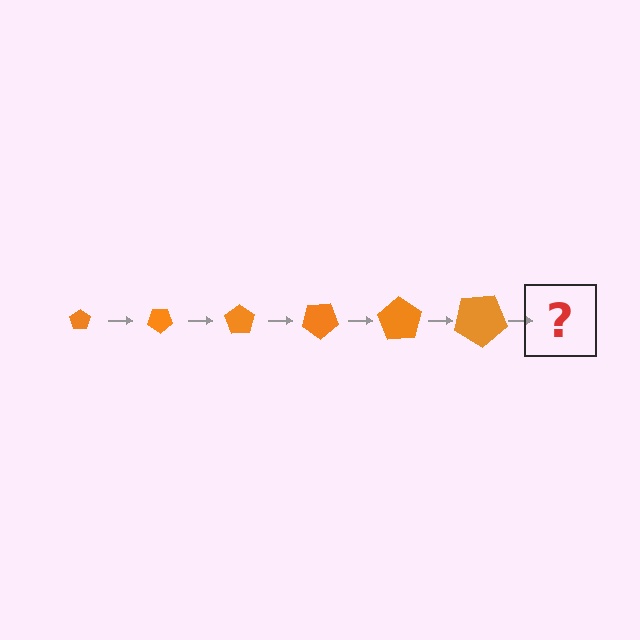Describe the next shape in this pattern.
It should be a pentagon, larger than the previous one and rotated 210 degrees from the start.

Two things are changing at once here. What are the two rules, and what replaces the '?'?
The two rules are that the pentagon grows larger each step and it rotates 35 degrees each step. The '?' should be a pentagon, larger than the previous one and rotated 210 degrees from the start.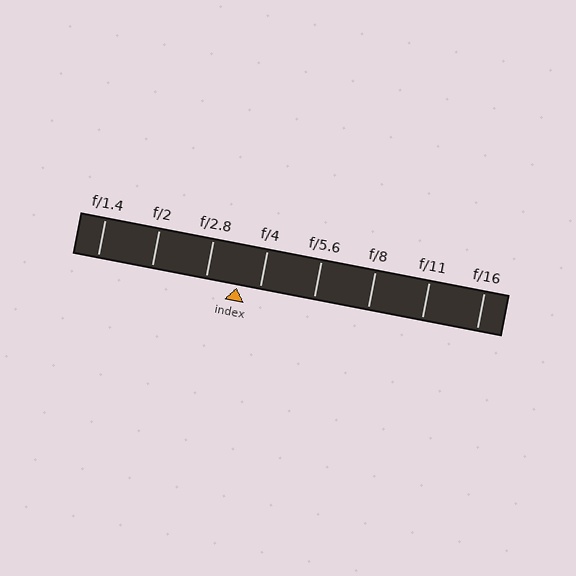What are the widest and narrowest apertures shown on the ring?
The widest aperture shown is f/1.4 and the narrowest is f/16.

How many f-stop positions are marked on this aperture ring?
There are 8 f-stop positions marked.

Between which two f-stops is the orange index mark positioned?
The index mark is between f/2.8 and f/4.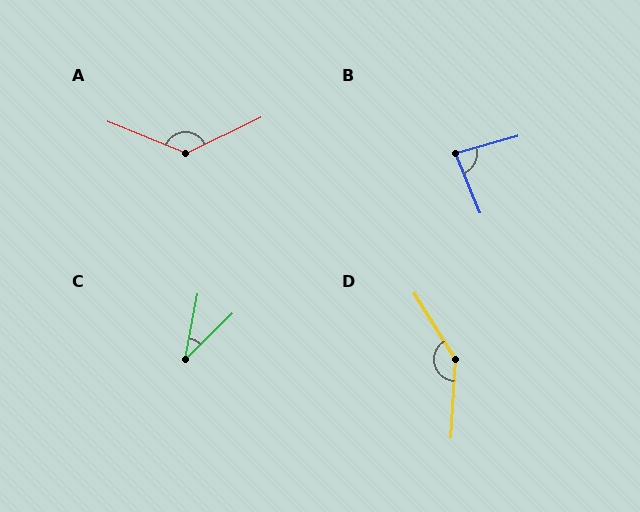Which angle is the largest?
D, at approximately 145 degrees.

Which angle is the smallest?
C, at approximately 36 degrees.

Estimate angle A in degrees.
Approximately 132 degrees.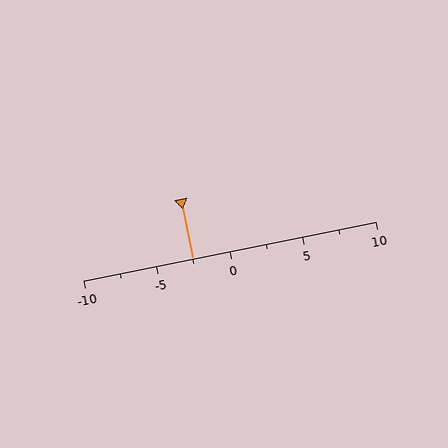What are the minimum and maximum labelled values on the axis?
The axis runs from -10 to 10.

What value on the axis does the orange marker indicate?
The marker indicates approximately -2.5.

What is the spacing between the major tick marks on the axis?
The major ticks are spaced 5 apart.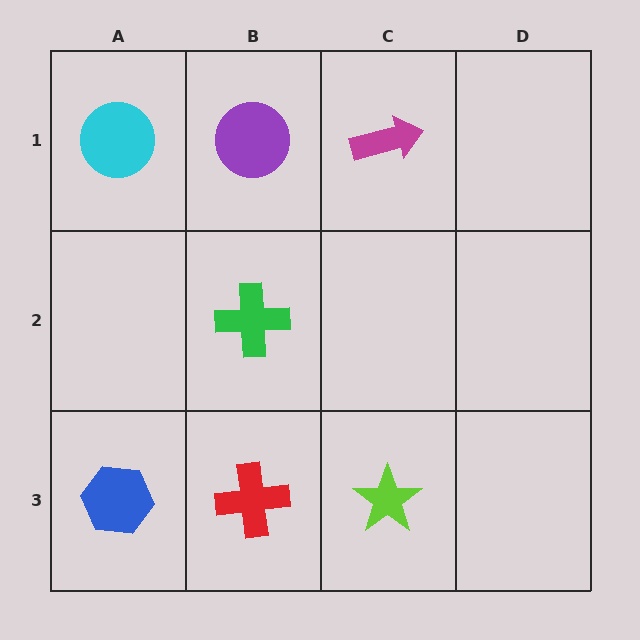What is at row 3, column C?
A lime star.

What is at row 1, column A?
A cyan circle.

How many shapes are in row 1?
3 shapes.